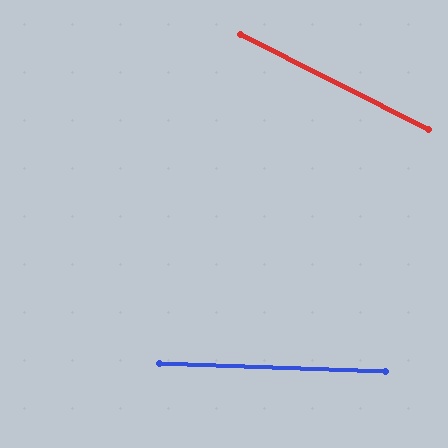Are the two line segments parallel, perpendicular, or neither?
Neither parallel nor perpendicular — they differ by about 25°.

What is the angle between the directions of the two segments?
Approximately 25 degrees.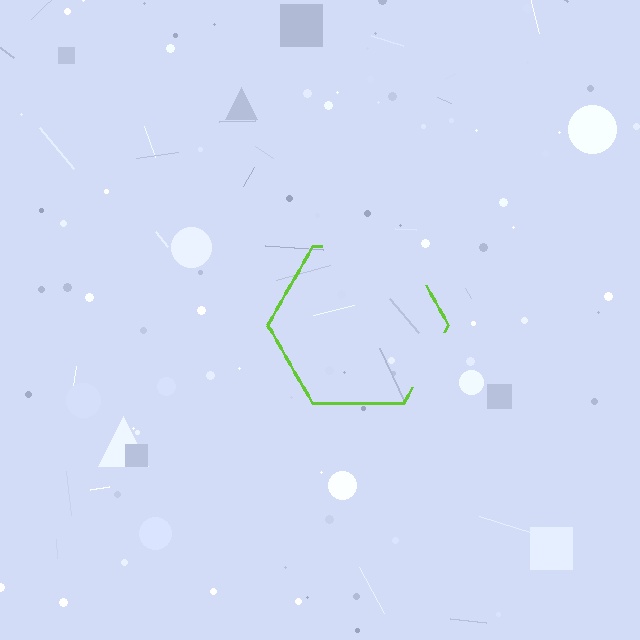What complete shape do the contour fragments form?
The contour fragments form a hexagon.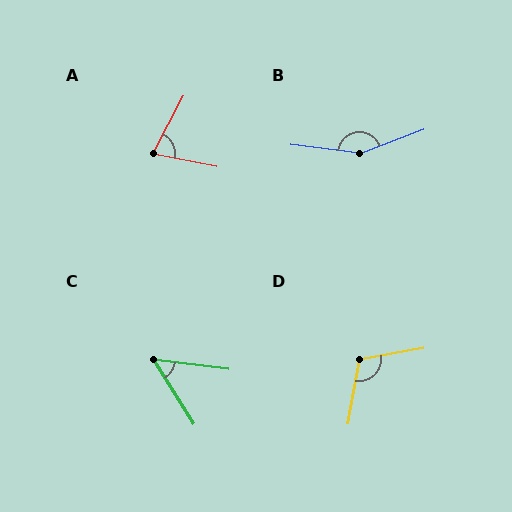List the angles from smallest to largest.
C (50°), A (73°), D (111°), B (152°).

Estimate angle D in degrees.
Approximately 111 degrees.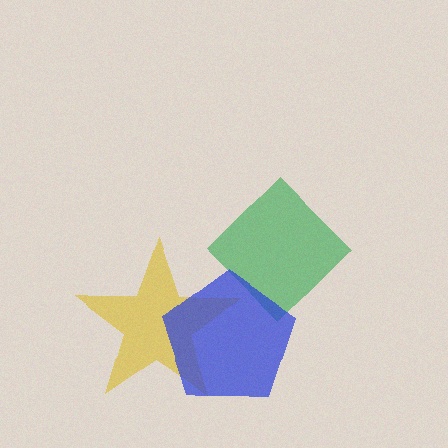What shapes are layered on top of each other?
The layered shapes are: a green diamond, a yellow star, a blue pentagon.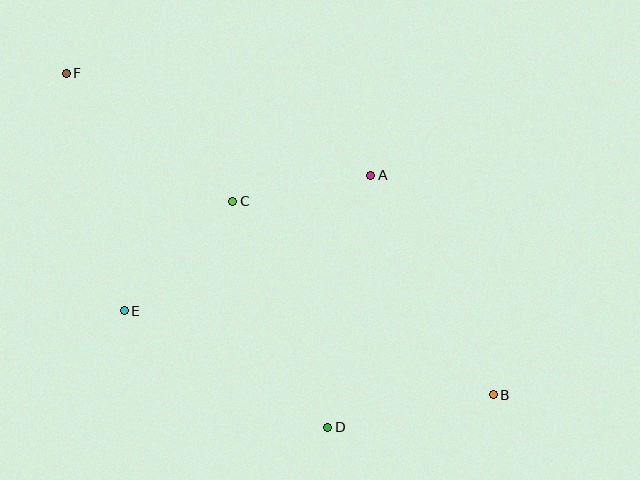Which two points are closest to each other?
Points A and C are closest to each other.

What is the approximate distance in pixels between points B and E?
The distance between B and E is approximately 378 pixels.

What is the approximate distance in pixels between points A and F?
The distance between A and F is approximately 321 pixels.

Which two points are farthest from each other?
Points B and F are farthest from each other.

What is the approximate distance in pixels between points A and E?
The distance between A and E is approximately 281 pixels.